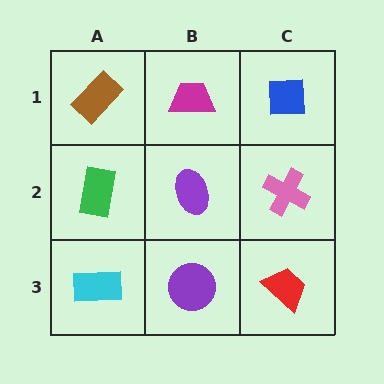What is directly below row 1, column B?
A purple ellipse.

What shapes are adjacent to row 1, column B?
A purple ellipse (row 2, column B), a brown rectangle (row 1, column A), a blue square (row 1, column C).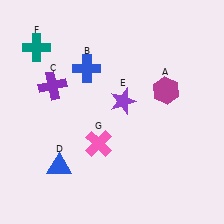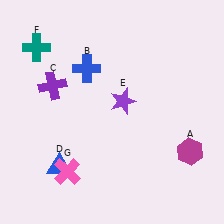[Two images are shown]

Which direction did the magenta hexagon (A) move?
The magenta hexagon (A) moved down.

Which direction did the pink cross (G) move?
The pink cross (G) moved left.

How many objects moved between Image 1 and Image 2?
2 objects moved between the two images.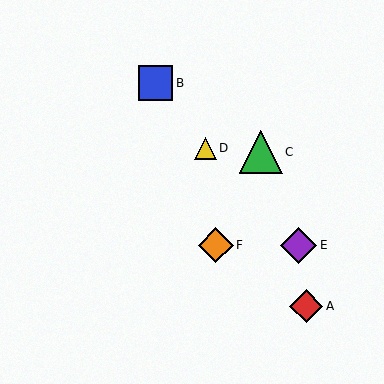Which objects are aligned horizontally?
Objects E, F are aligned horizontally.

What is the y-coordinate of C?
Object C is at y≈152.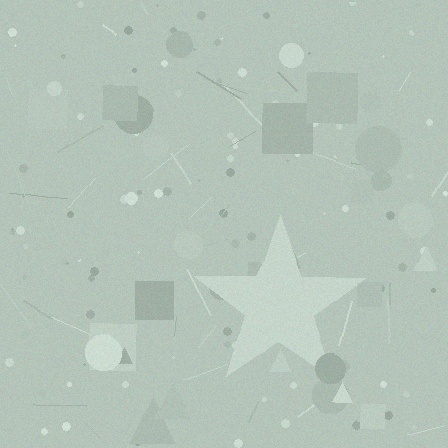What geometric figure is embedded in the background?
A star is embedded in the background.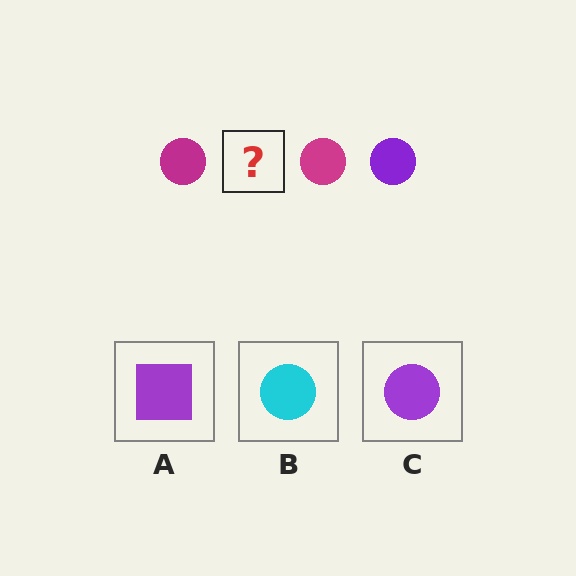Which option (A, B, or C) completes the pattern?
C.